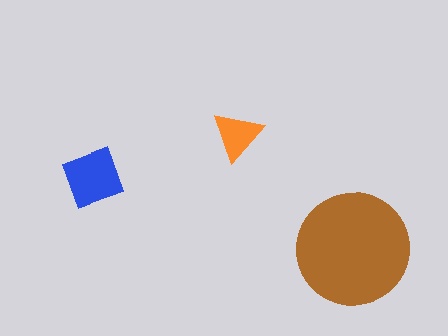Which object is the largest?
The brown circle.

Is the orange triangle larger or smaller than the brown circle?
Smaller.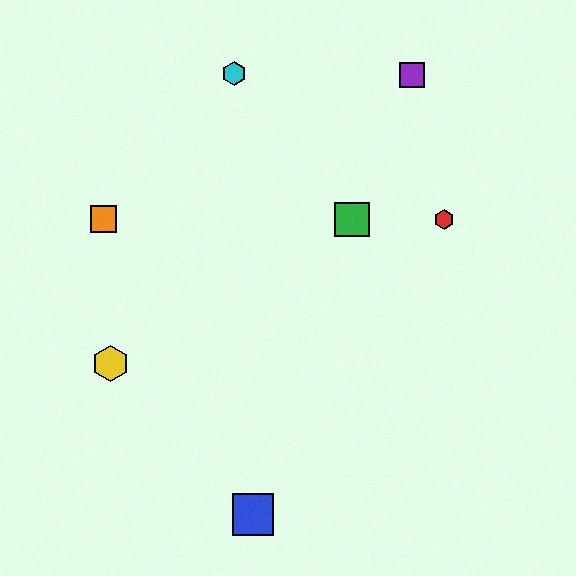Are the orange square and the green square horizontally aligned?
Yes, both are at y≈219.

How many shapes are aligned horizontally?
3 shapes (the red hexagon, the green square, the orange square) are aligned horizontally.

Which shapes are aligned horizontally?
The red hexagon, the green square, the orange square are aligned horizontally.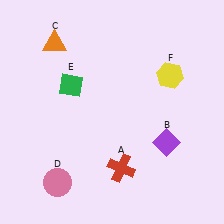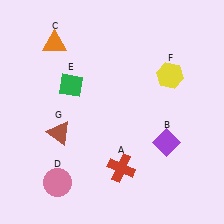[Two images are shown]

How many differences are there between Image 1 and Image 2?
There is 1 difference between the two images.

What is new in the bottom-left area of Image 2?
A brown triangle (G) was added in the bottom-left area of Image 2.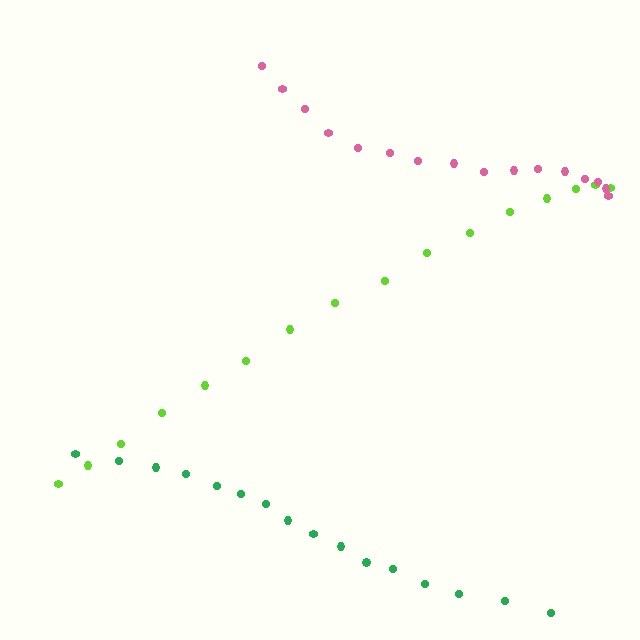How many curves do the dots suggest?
There are 3 distinct paths.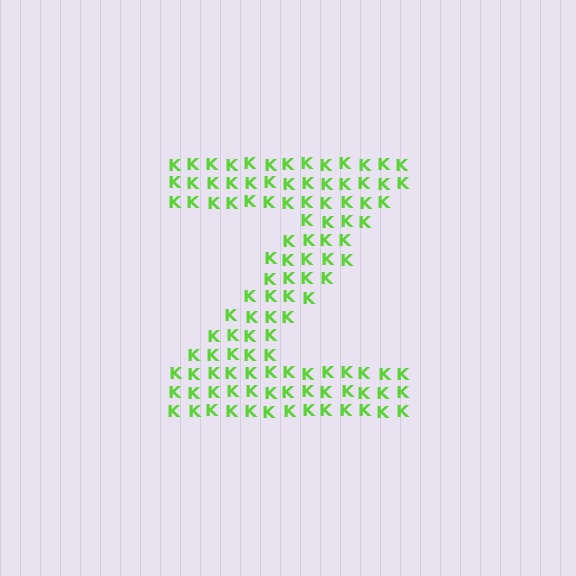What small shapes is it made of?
It is made of small letter K's.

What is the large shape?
The large shape is the letter Z.